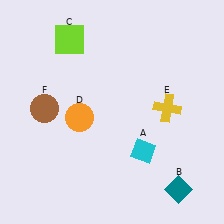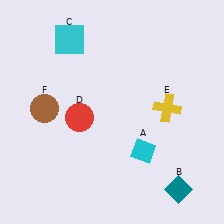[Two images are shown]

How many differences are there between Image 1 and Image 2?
There are 2 differences between the two images.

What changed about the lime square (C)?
In Image 1, C is lime. In Image 2, it changed to cyan.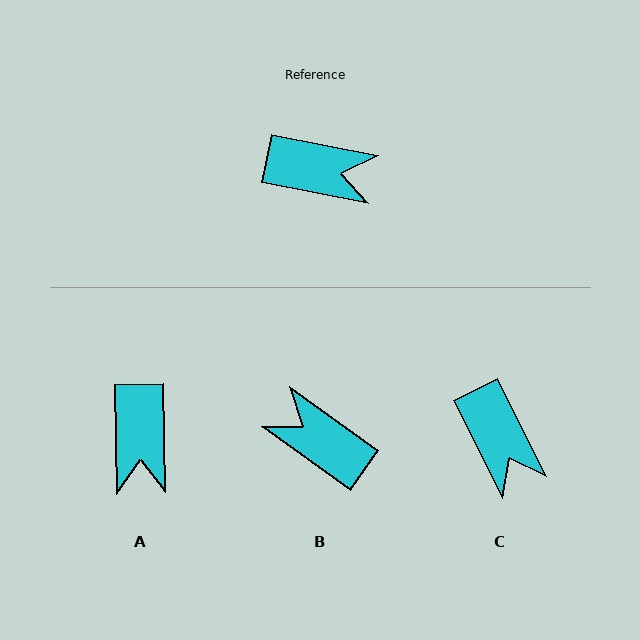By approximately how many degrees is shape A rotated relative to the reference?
Approximately 77 degrees clockwise.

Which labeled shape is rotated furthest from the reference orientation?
B, about 155 degrees away.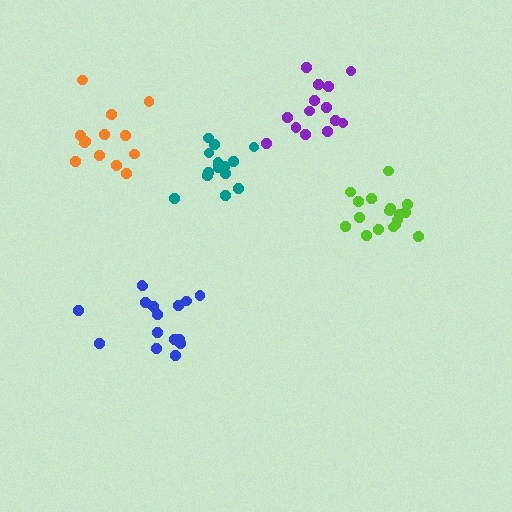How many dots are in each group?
Group 1: 14 dots, Group 2: 17 dots, Group 3: 16 dots, Group 4: 14 dots, Group 5: 13 dots (74 total).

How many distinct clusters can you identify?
There are 5 distinct clusters.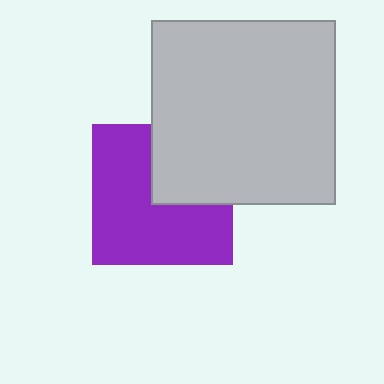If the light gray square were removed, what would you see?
You would see the complete purple square.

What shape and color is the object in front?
The object in front is a light gray square.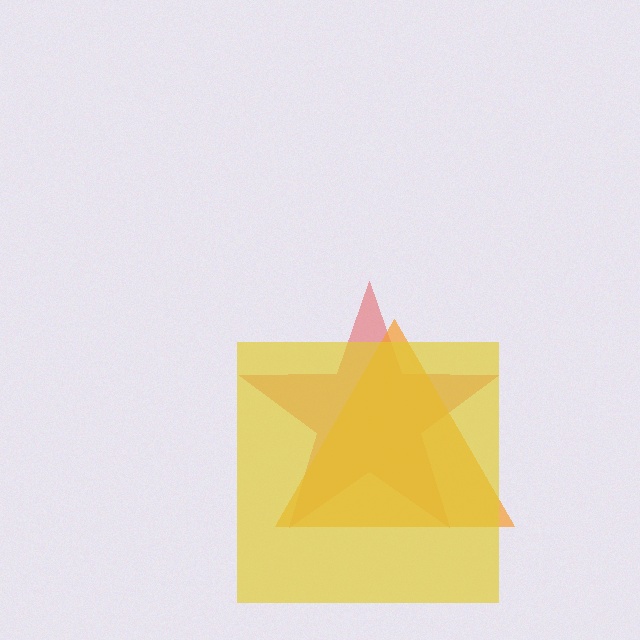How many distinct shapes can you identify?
There are 3 distinct shapes: a red star, an orange triangle, a yellow square.